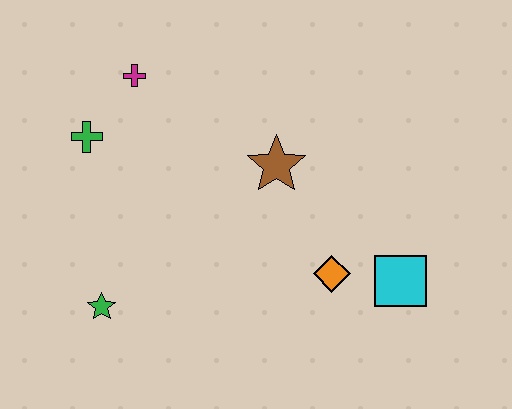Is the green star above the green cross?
No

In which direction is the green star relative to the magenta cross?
The green star is below the magenta cross.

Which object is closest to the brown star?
The orange diamond is closest to the brown star.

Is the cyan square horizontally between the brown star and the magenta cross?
No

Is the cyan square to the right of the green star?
Yes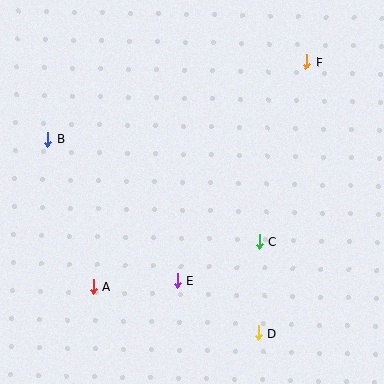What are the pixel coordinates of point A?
Point A is at (93, 287).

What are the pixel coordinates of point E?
Point E is at (177, 280).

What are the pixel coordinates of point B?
Point B is at (48, 139).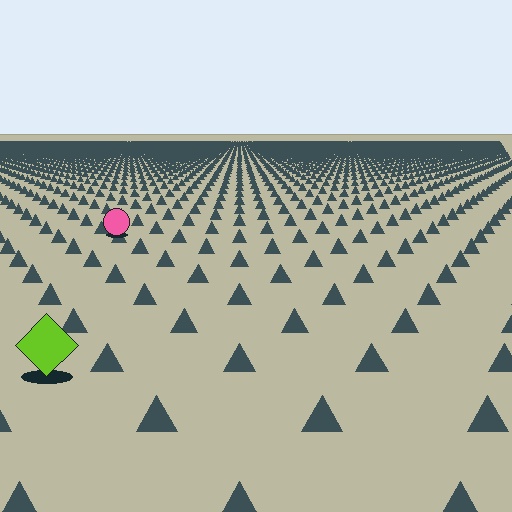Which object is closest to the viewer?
The lime diamond is closest. The texture marks near it are larger and more spread out.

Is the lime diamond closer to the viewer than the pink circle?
Yes. The lime diamond is closer — you can tell from the texture gradient: the ground texture is coarser near it.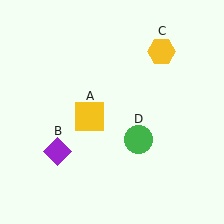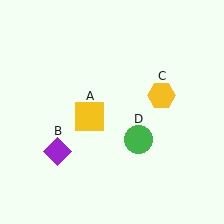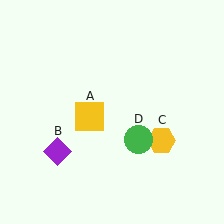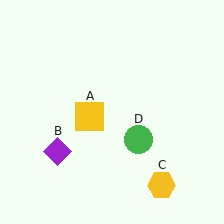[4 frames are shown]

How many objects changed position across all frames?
1 object changed position: yellow hexagon (object C).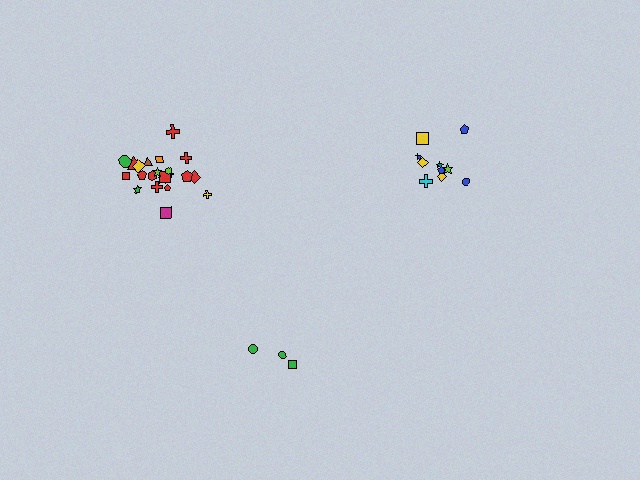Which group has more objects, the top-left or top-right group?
The top-left group.